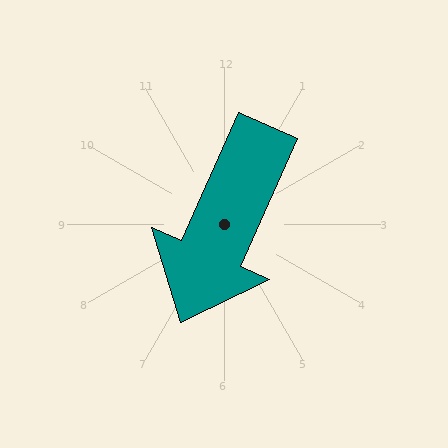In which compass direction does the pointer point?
Southwest.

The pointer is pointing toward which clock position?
Roughly 7 o'clock.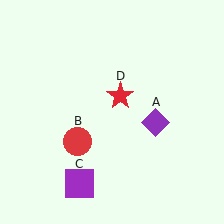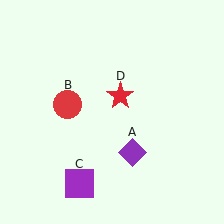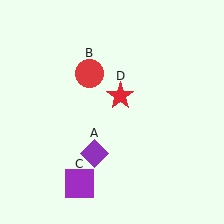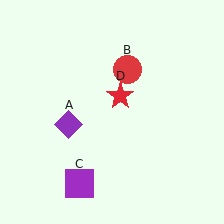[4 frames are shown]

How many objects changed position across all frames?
2 objects changed position: purple diamond (object A), red circle (object B).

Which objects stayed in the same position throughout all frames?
Purple square (object C) and red star (object D) remained stationary.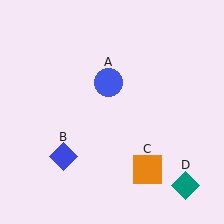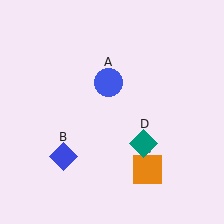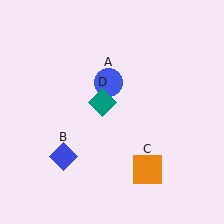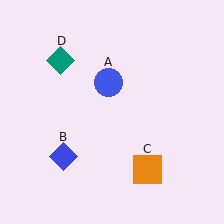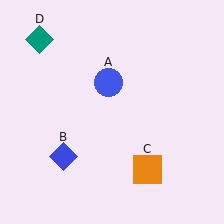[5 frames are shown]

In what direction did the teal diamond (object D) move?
The teal diamond (object D) moved up and to the left.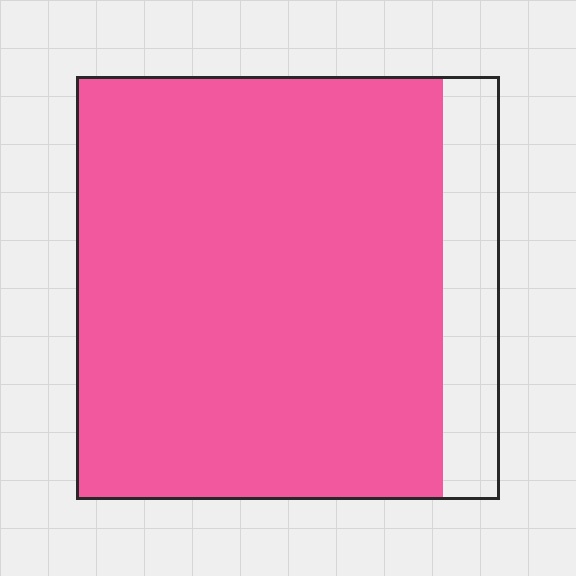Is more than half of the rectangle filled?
Yes.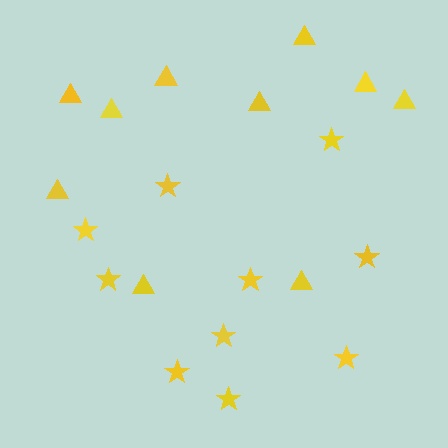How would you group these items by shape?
There are 2 groups: one group of stars (10) and one group of triangles (10).